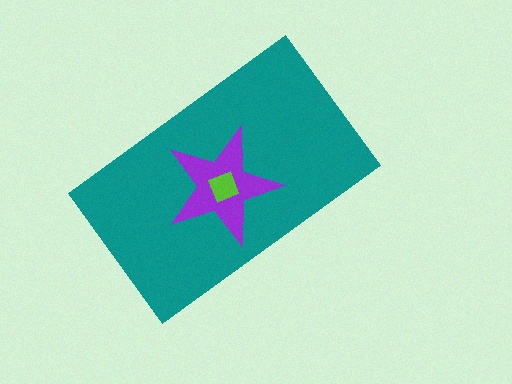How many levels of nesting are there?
3.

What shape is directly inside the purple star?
The lime diamond.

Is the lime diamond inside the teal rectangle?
Yes.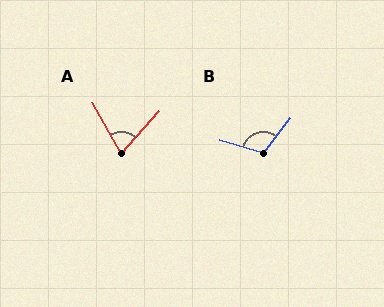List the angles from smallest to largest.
A (70°), B (111°).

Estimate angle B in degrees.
Approximately 111 degrees.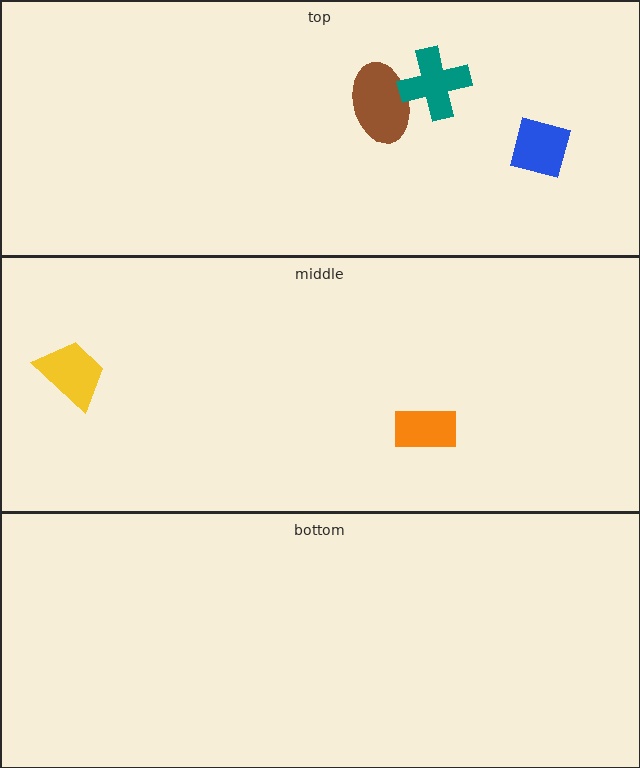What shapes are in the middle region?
The orange rectangle, the yellow trapezoid.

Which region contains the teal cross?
The top region.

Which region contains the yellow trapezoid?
The middle region.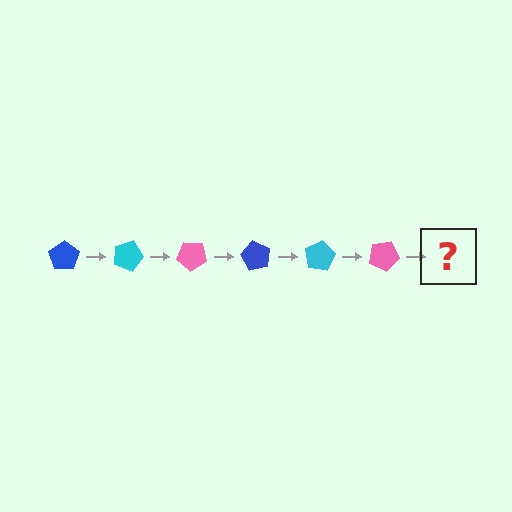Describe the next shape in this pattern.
It should be a blue pentagon, rotated 120 degrees from the start.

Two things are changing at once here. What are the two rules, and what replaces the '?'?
The two rules are that it rotates 20 degrees each step and the color cycles through blue, cyan, and pink. The '?' should be a blue pentagon, rotated 120 degrees from the start.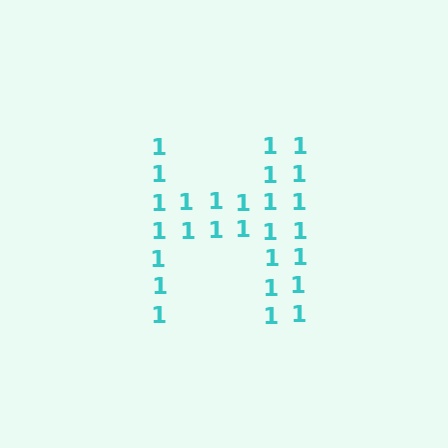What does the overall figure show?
The overall figure shows the letter H.